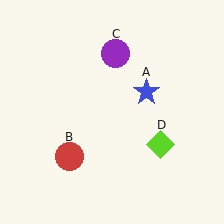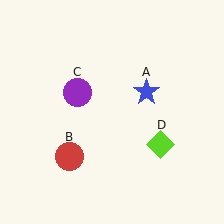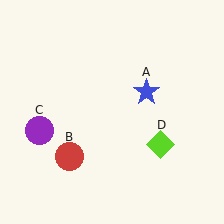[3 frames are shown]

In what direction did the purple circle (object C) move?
The purple circle (object C) moved down and to the left.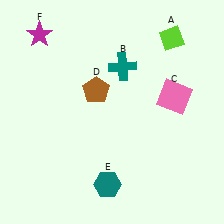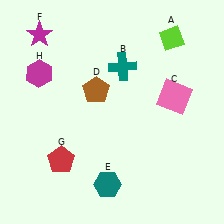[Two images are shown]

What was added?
A red pentagon (G), a magenta hexagon (H) were added in Image 2.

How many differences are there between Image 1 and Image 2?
There are 2 differences between the two images.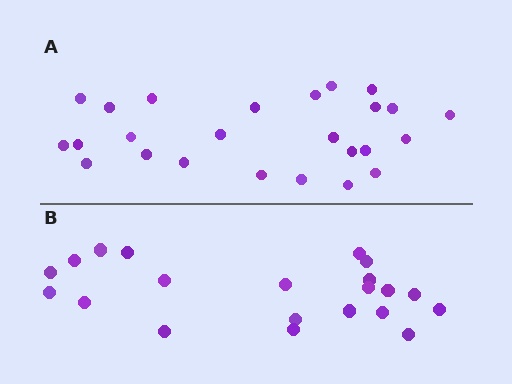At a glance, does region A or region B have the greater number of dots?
Region A (the top region) has more dots.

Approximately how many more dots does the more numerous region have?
Region A has about 4 more dots than region B.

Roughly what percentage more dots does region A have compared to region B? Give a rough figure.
About 20% more.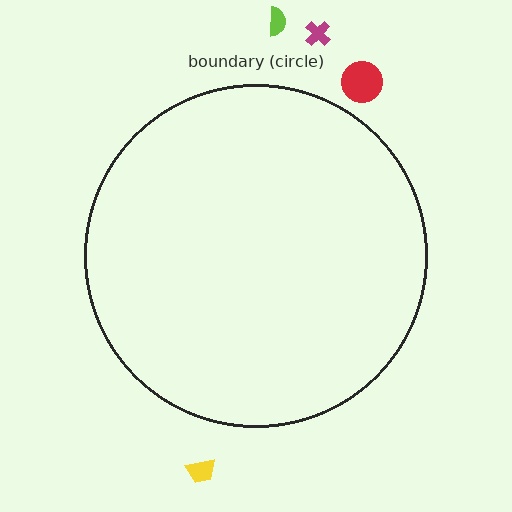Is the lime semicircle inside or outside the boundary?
Outside.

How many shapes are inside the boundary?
0 inside, 4 outside.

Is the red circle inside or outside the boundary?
Outside.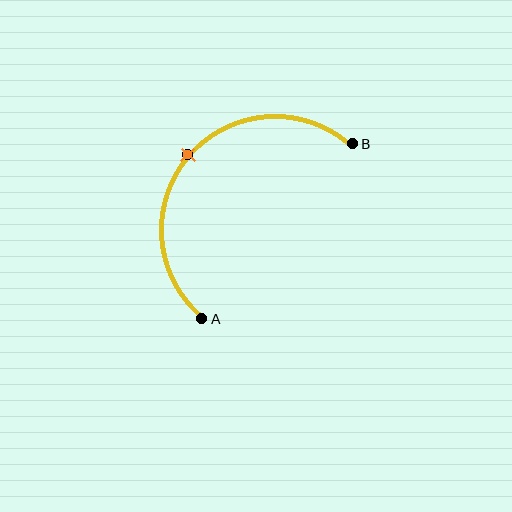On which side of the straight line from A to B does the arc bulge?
The arc bulges above and to the left of the straight line connecting A and B.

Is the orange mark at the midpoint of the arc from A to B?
Yes. The orange mark lies on the arc at equal arc-length from both A and B — it is the arc midpoint.